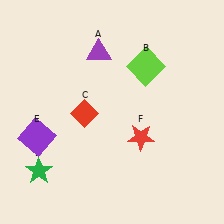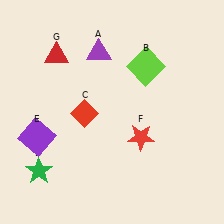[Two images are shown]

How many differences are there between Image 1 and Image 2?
There is 1 difference between the two images.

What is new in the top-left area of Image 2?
A red triangle (G) was added in the top-left area of Image 2.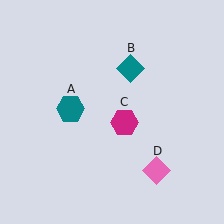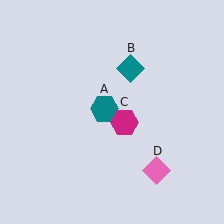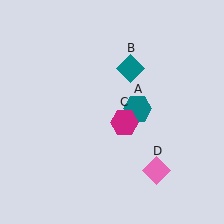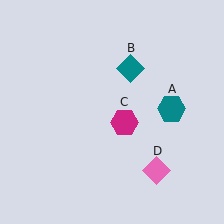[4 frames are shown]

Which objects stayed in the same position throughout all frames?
Teal diamond (object B) and magenta hexagon (object C) and pink diamond (object D) remained stationary.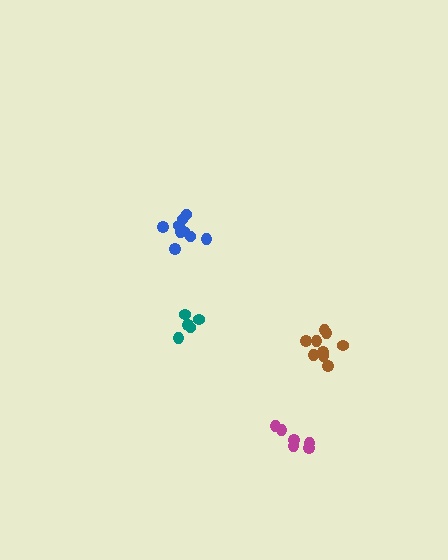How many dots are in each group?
Group 1: 9 dots, Group 2: 9 dots, Group 3: 5 dots, Group 4: 6 dots (29 total).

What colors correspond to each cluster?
The clusters are colored: blue, brown, teal, magenta.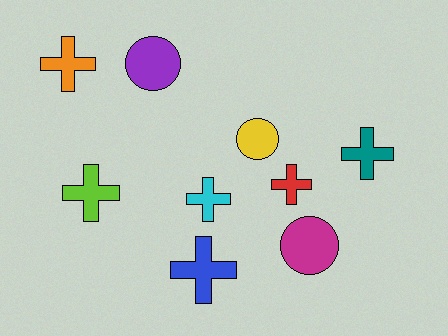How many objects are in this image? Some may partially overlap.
There are 9 objects.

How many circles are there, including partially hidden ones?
There are 3 circles.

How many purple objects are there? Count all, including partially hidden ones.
There is 1 purple object.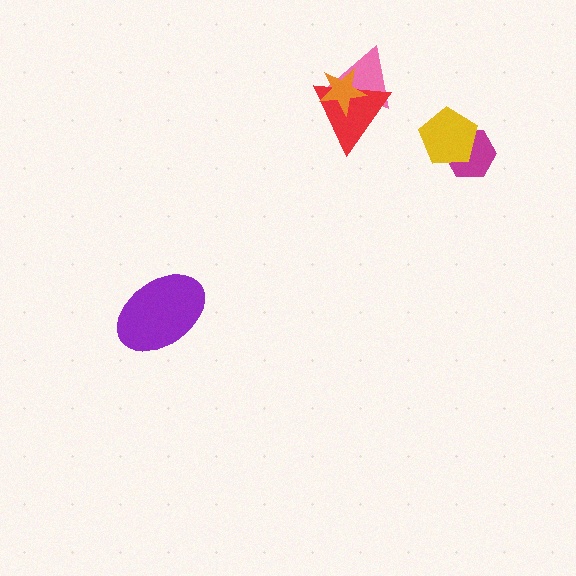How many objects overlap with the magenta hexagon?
1 object overlaps with the magenta hexagon.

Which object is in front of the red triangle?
The orange star is in front of the red triangle.